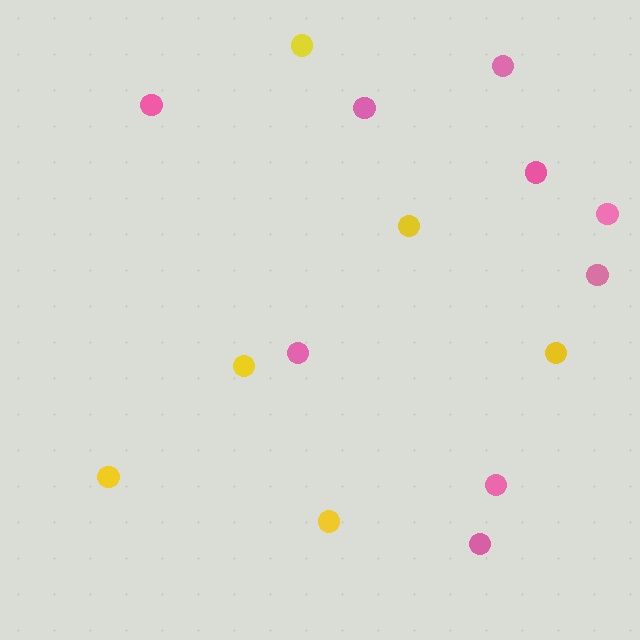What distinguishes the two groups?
There are 2 groups: one group of yellow circles (6) and one group of pink circles (9).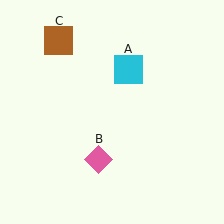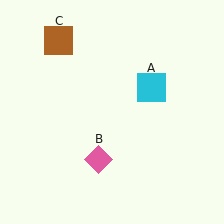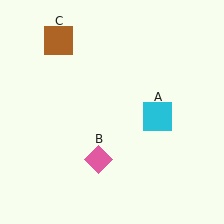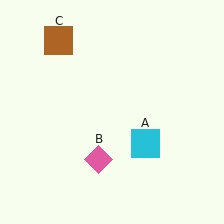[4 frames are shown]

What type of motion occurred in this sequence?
The cyan square (object A) rotated clockwise around the center of the scene.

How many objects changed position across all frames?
1 object changed position: cyan square (object A).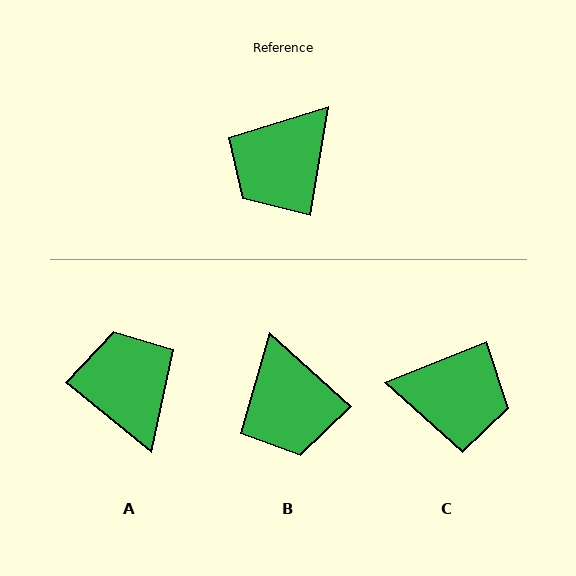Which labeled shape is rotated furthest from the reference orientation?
C, about 121 degrees away.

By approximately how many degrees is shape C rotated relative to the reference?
Approximately 121 degrees counter-clockwise.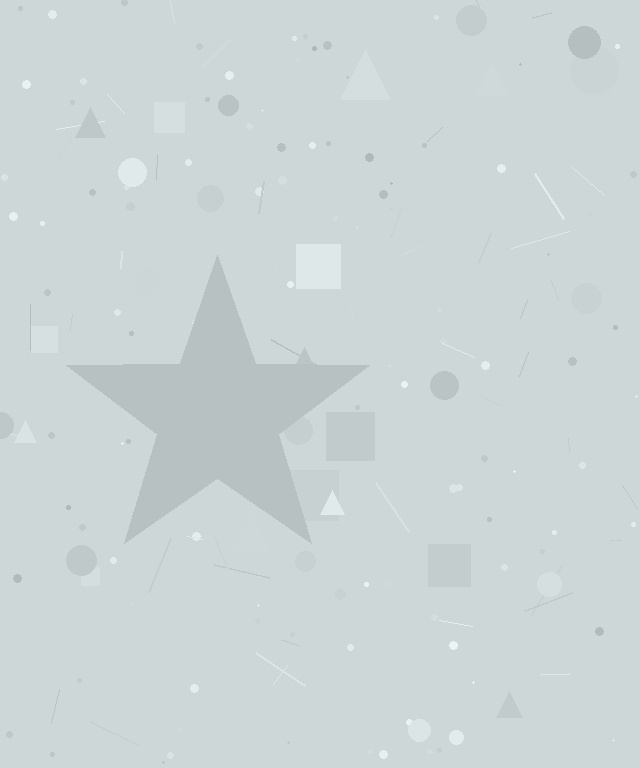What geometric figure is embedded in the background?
A star is embedded in the background.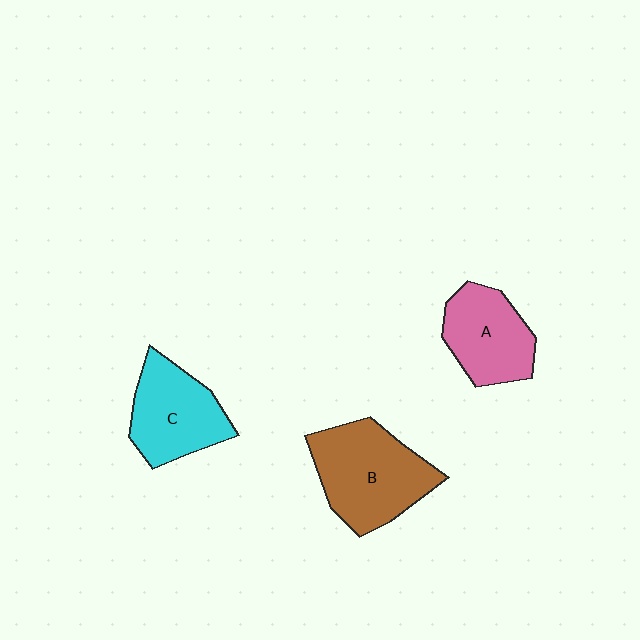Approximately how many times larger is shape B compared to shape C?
Approximately 1.3 times.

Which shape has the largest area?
Shape B (brown).